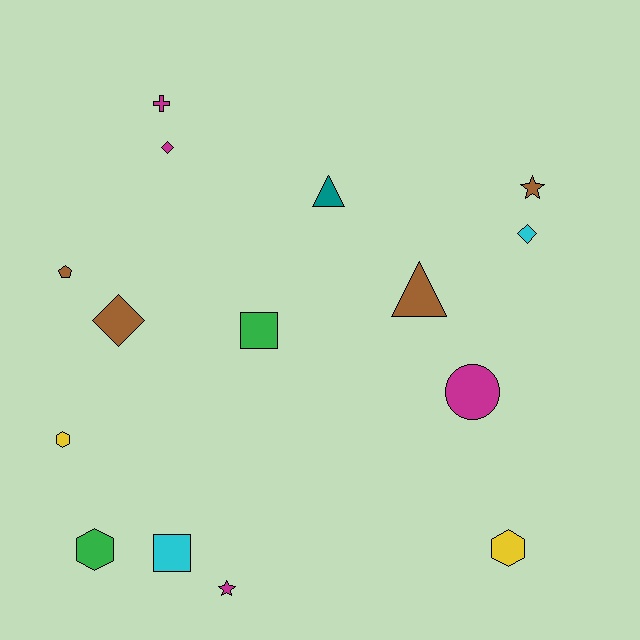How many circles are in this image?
There is 1 circle.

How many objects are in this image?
There are 15 objects.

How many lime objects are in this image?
There are no lime objects.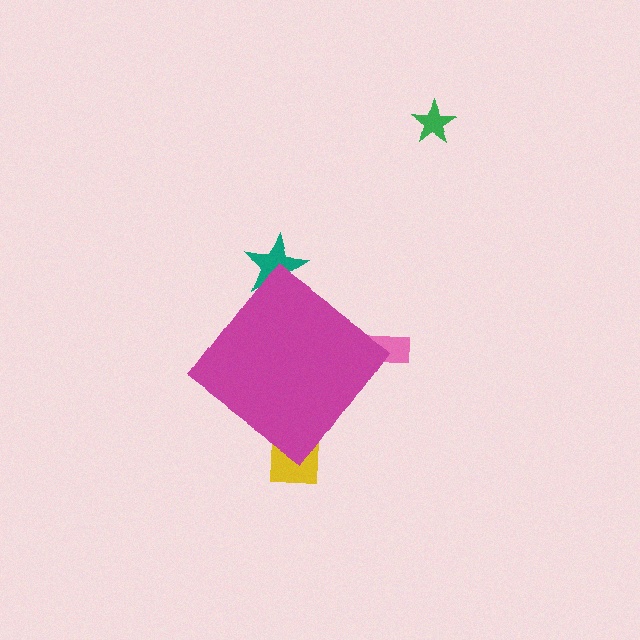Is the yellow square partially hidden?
Yes, the yellow square is partially hidden behind the magenta diamond.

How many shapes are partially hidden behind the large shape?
3 shapes are partially hidden.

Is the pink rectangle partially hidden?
Yes, the pink rectangle is partially hidden behind the magenta diamond.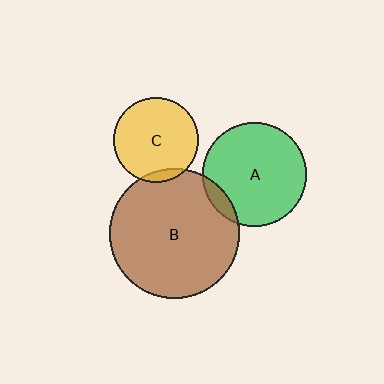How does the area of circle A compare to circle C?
Approximately 1.5 times.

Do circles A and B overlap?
Yes.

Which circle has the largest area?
Circle B (brown).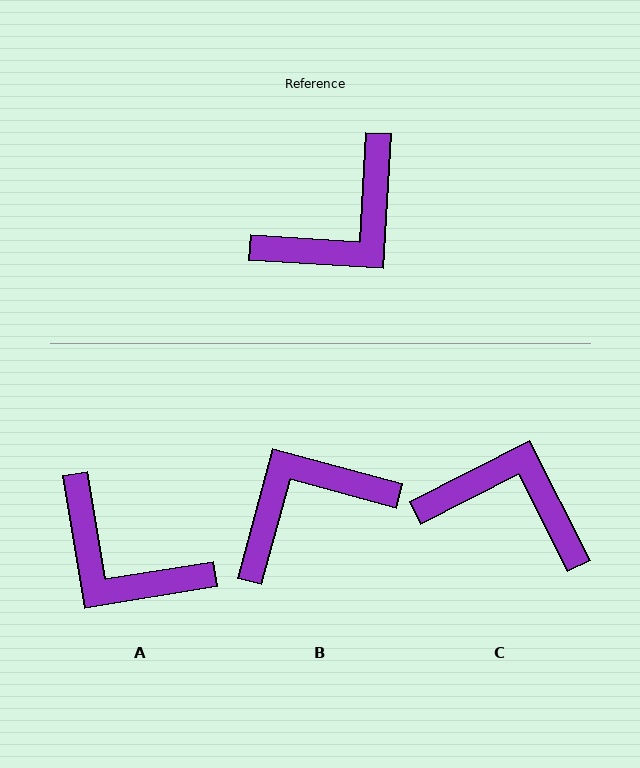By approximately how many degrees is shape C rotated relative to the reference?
Approximately 121 degrees counter-clockwise.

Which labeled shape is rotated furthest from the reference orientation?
B, about 168 degrees away.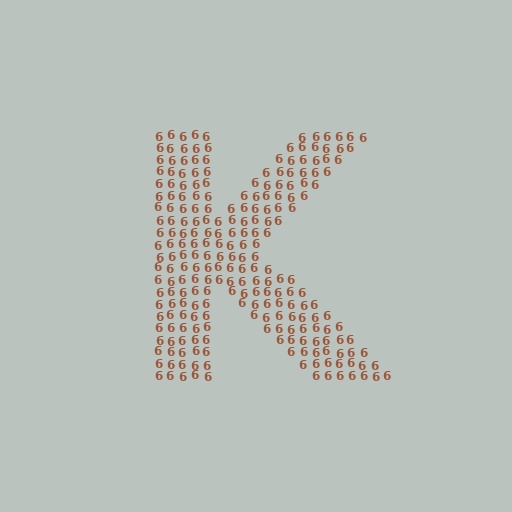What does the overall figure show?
The overall figure shows the letter K.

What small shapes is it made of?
It is made of small digit 6's.